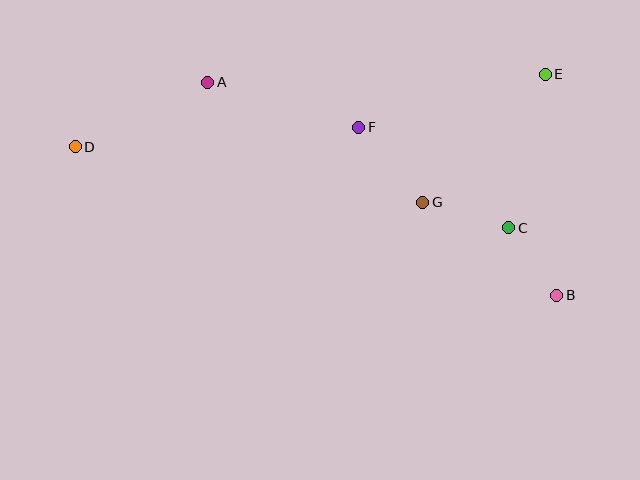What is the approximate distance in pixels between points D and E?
The distance between D and E is approximately 475 pixels.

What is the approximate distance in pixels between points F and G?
The distance between F and G is approximately 98 pixels.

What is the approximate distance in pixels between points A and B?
The distance between A and B is approximately 409 pixels.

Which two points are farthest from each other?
Points B and D are farthest from each other.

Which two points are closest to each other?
Points B and C are closest to each other.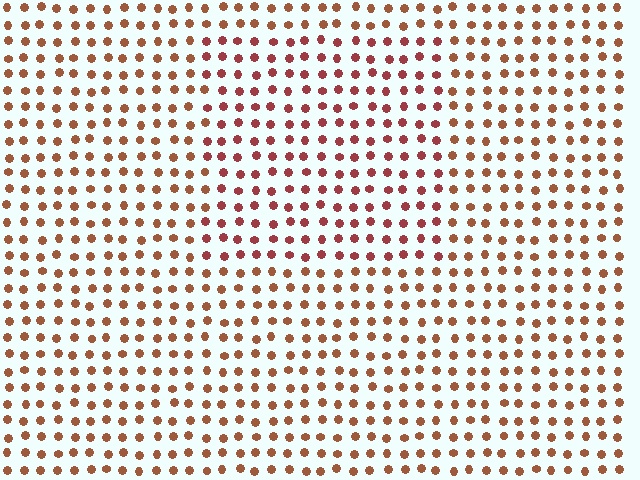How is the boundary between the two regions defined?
The boundary is defined purely by a slight shift in hue (about 24 degrees). Spacing, size, and orientation are identical on both sides.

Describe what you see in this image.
The image is filled with small brown elements in a uniform arrangement. A rectangle-shaped region is visible where the elements are tinted to a slightly different hue, forming a subtle color boundary.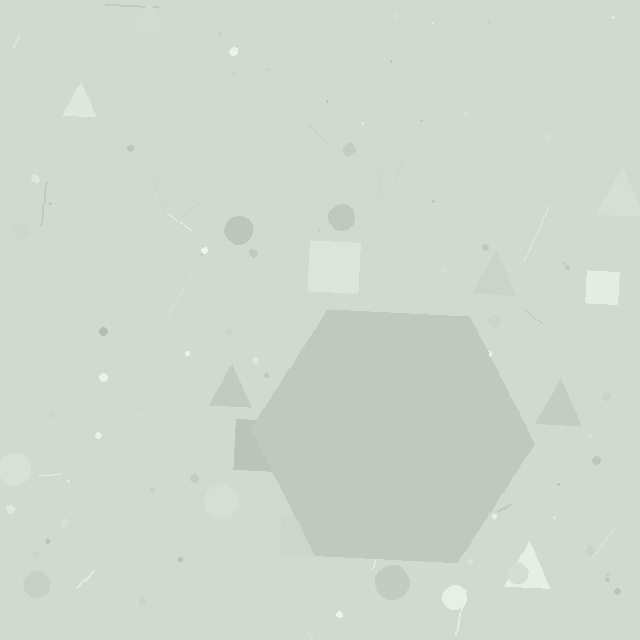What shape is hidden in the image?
A hexagon is hidden in the image.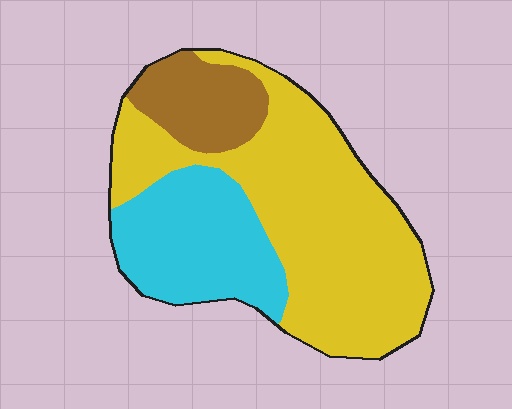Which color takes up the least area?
Brown, at roughly 15%.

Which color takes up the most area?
Yellow, at roughly 60%.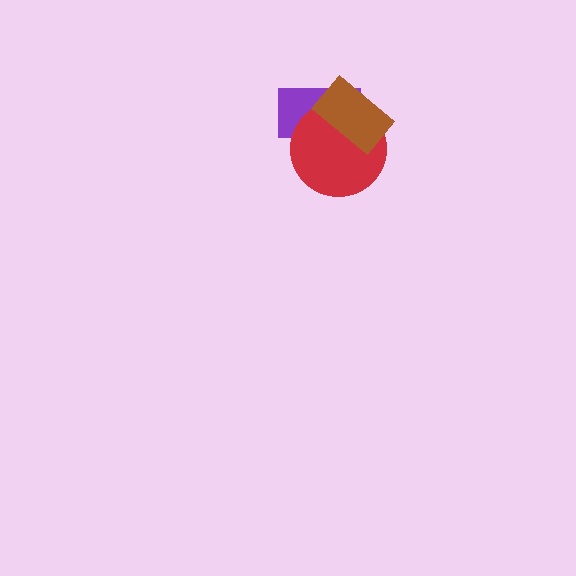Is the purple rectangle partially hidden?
Yes, it is partially covered by another shape.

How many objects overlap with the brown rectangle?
2 objects overlap with the brown rectangle.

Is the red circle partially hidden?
Yes, it is partially covered by another shape.